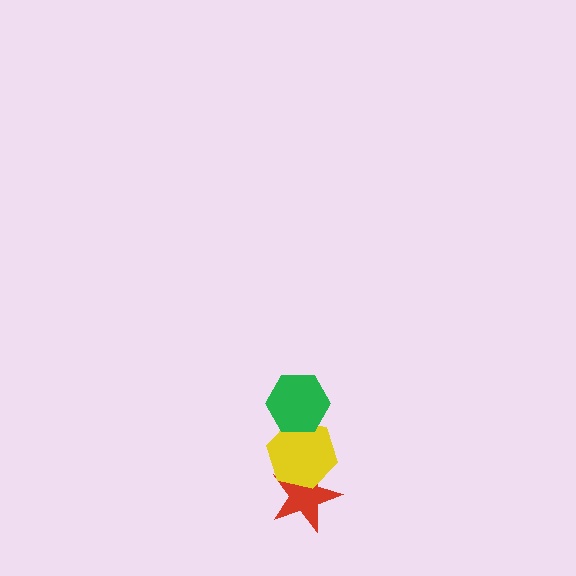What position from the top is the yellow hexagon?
The yellow hexagon is 2nd from the top.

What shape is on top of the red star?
The yellow hexagon is on top of the red star.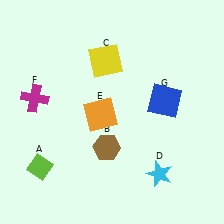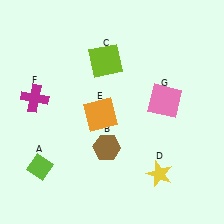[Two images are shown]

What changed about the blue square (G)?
In Image 1, G is blue. In Image 2, it changed to pink.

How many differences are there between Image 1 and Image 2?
There are 3 differences between the two images.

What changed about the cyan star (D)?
In Image 1, D is cyan. In Image 2, it changed to yellow.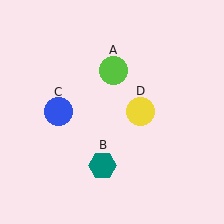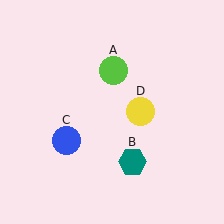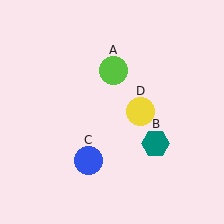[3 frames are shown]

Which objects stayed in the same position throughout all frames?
Lime circle (object A) and yellow circle (object D) remained stationary.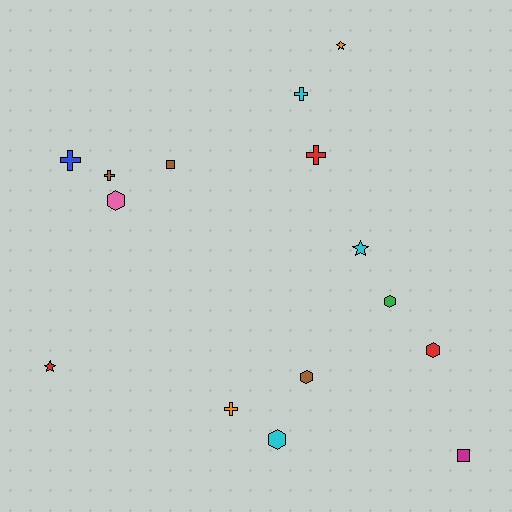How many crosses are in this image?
There are 5 crosses.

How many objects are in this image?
There are 15 objects.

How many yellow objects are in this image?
There are no yellow objects.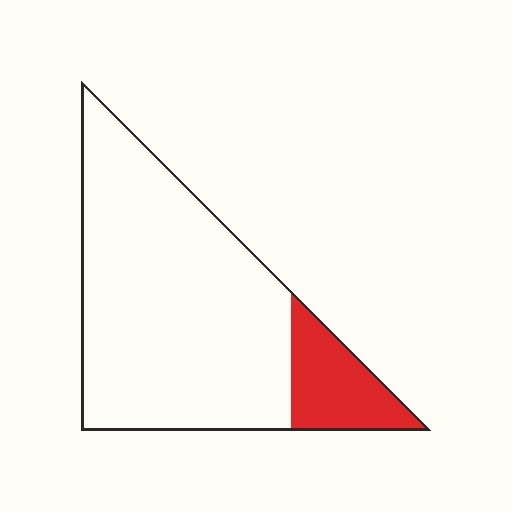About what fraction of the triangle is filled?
About one sixth (1/6).